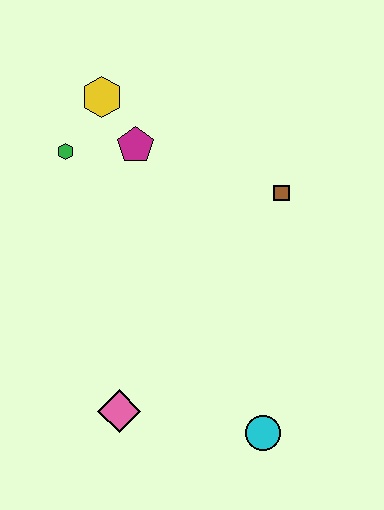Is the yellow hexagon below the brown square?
No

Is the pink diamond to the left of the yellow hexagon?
No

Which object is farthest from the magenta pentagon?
The cyan circle is farthest from the magenta pentagon.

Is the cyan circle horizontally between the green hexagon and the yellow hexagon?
No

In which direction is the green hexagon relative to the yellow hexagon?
The green hexagon is below the yellow hexagon.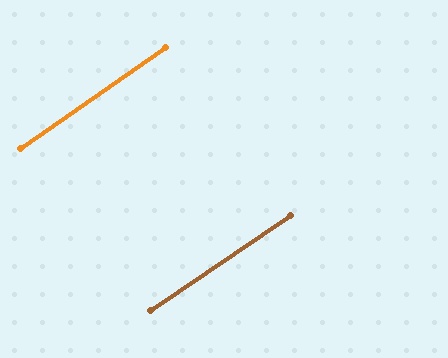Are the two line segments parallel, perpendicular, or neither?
Parallel — their directions differ by only 0.5°.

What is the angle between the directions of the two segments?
Approximately 0 degrees.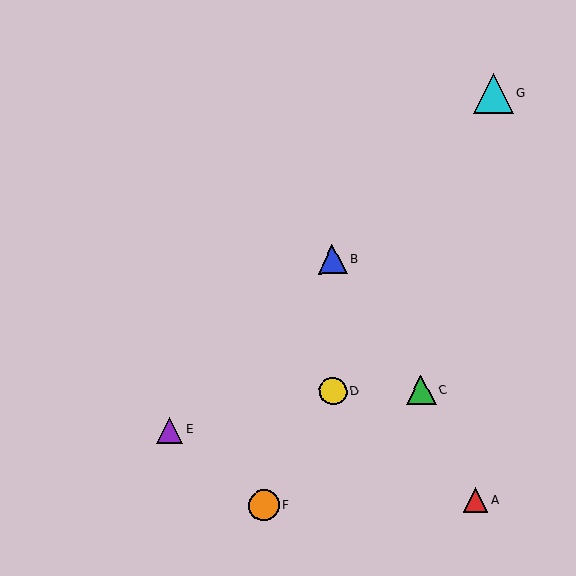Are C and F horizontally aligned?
No, C is at y≈390 and F is at y≈505.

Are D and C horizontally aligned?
Yes, both are at y≈391.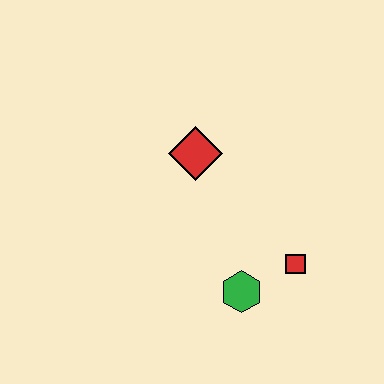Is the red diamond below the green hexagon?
No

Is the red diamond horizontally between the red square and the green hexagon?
No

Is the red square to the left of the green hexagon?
No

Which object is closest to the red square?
The green hexagon is closest to the red square.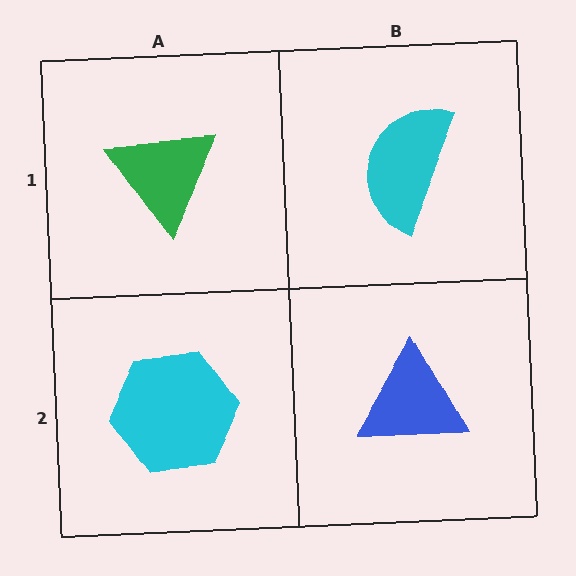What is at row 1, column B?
A cyan semicircle.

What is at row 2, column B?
A blue triangle.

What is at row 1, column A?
A green triangle.